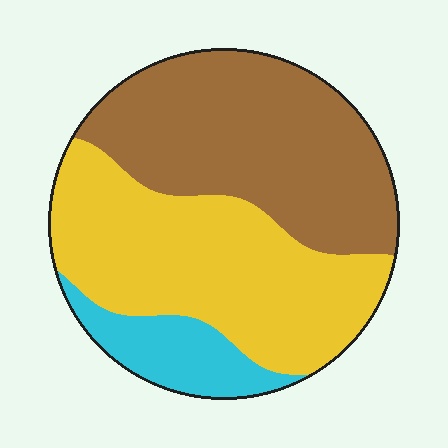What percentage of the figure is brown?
Brown covers about 45% of the figure.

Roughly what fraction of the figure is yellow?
Yellow takes up between a quarter and a half of the figure.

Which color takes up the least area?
Cyan, at roughly 10%.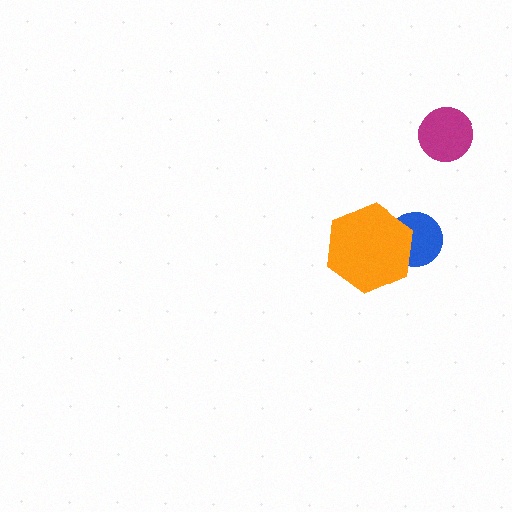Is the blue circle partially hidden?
Yes, it is partially covered by another shape.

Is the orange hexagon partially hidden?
No, no other shape covers it.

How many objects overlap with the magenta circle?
0 objects overlap with the magenta circle.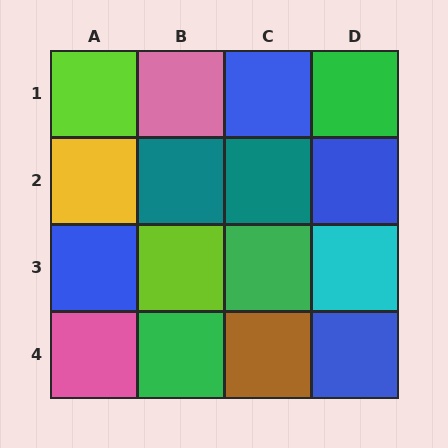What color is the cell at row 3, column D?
Cyan.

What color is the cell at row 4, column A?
Pink.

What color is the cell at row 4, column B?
Green.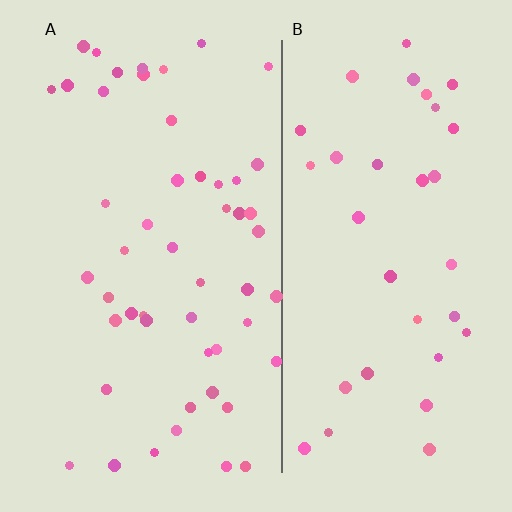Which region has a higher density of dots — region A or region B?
A (the left).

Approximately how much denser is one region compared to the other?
Approximately 1.5× — region A over region B.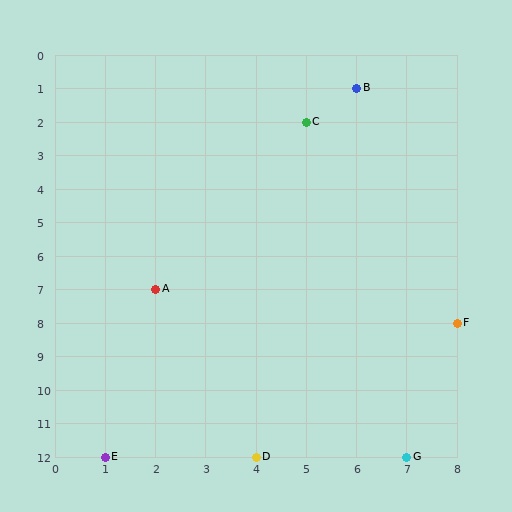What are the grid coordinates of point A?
Point A is at grid coordinates (2, 7).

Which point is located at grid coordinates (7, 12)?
Point G is at (7, 12).